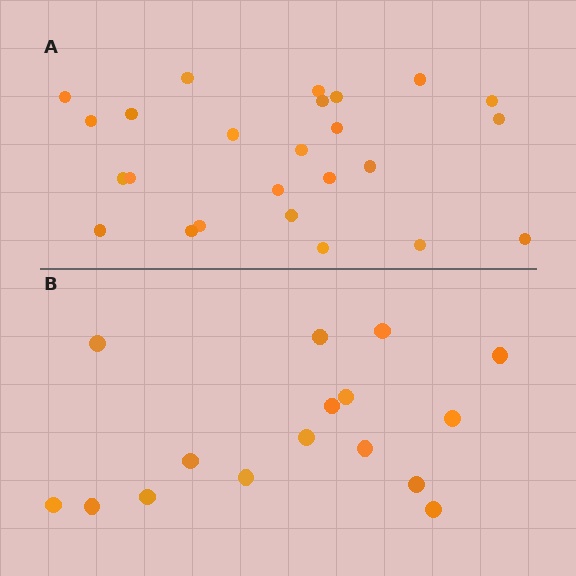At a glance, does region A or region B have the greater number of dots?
Region A (the top region) has more dots.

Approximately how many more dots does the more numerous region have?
Region A has roughly 8 or so more dots than region B.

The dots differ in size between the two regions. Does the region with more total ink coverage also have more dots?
No. Region B has more total ink coverage because its dots are larger, but region A actually contains more individual dots. Total area can be misleading — the number of items is what matters here.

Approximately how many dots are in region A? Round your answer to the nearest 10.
About 20 dots. (The exact count is 25, which rounds to 20.)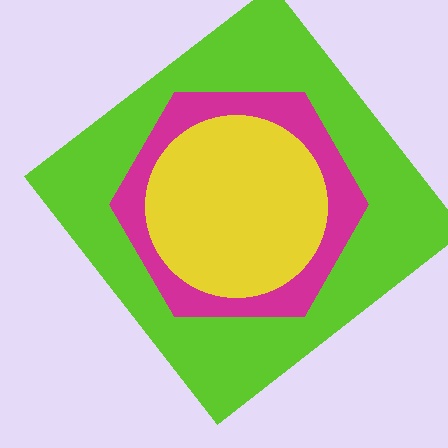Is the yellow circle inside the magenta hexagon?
Yes.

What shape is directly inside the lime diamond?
The magenta hexagon.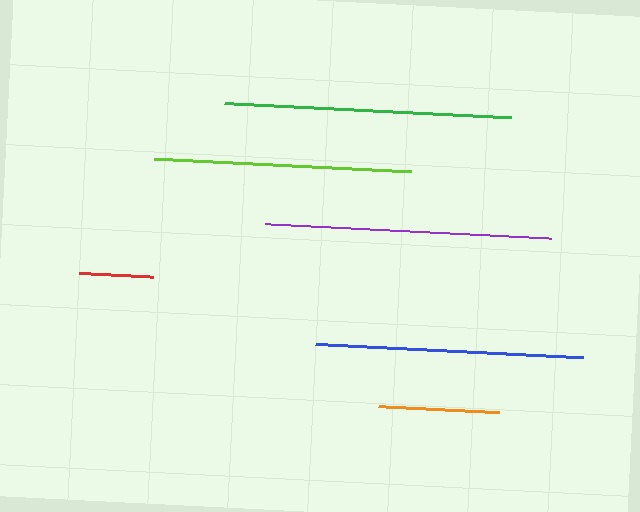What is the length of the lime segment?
The lime segment is approximately 258 pixels long.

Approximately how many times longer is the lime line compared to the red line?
The lime line is approximately 3.5 times the length of the red line.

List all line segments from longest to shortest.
From longest to shortest: purple, green, blue, lime, orange, red.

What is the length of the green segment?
The green segment is approximately 286 pixels long.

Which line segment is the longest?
The purple line is the longest at approximately 287 pixels.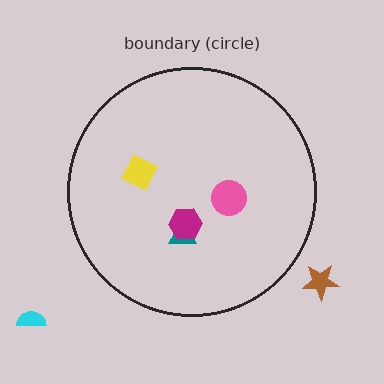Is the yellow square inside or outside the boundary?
Inside.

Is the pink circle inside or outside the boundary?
Inside.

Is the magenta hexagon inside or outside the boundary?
Inside.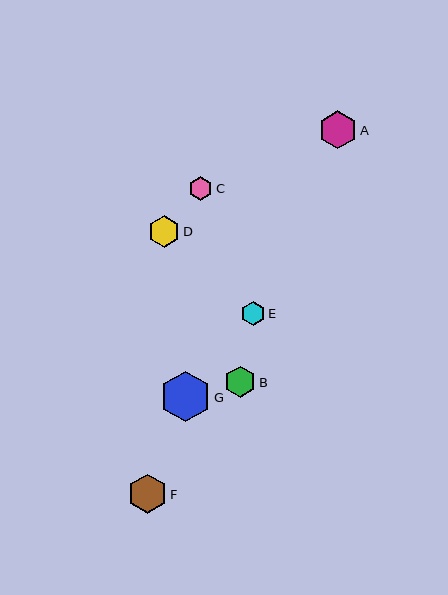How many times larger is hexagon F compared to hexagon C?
Hexagon F is approximately 1.7 times the size of hexagon C.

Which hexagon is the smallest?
Hexagon E is the smallest with a size of approximately 24 pixels.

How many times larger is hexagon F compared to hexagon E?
Hexagon F is approximately 1.7 times the size of hexagon E.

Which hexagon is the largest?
Hexagon G is the largest with a size of approximately 51 pixels.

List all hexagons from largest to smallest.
From largest to smallest: G, F, A, D, B, C, E.